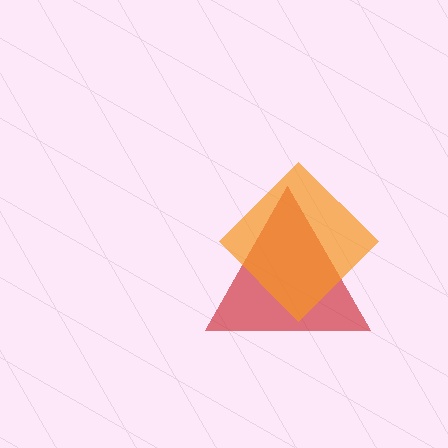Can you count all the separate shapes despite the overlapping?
Yes, there are 2 separate shapes.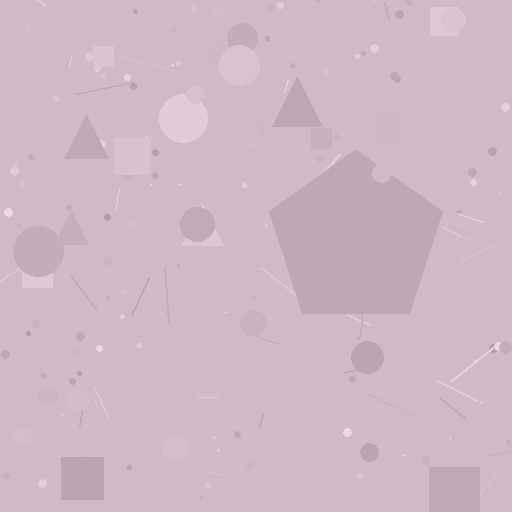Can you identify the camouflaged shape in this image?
The camouflaged shape is a pentagon.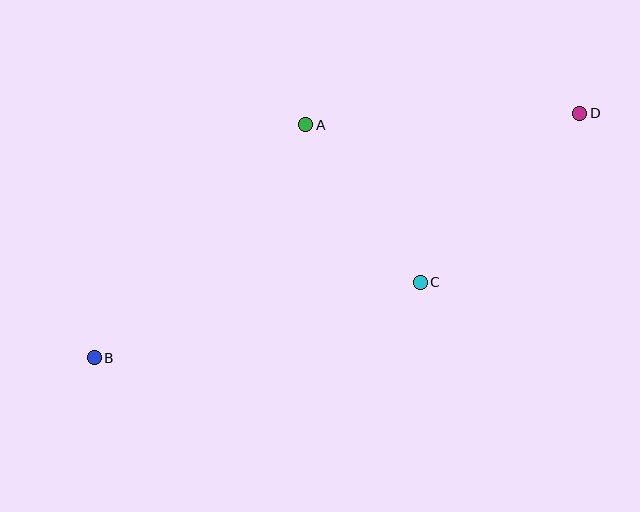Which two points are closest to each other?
Points A and C are closest to each other.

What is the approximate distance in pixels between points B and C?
The distance between B and C is approximately 334 pixels.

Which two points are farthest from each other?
Points B and D are farthest from each other.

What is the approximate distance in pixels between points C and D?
The distance between C and D is approximately 232 pixels.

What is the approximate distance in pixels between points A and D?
The distance between A and D is approximately 274 pixels.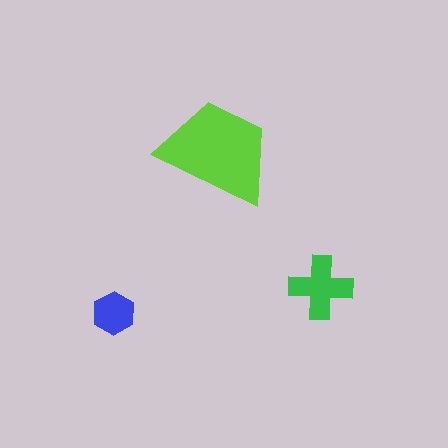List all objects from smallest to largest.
The blue hexagon, the green cross, the lime trapezoid.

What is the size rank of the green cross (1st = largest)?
2nd.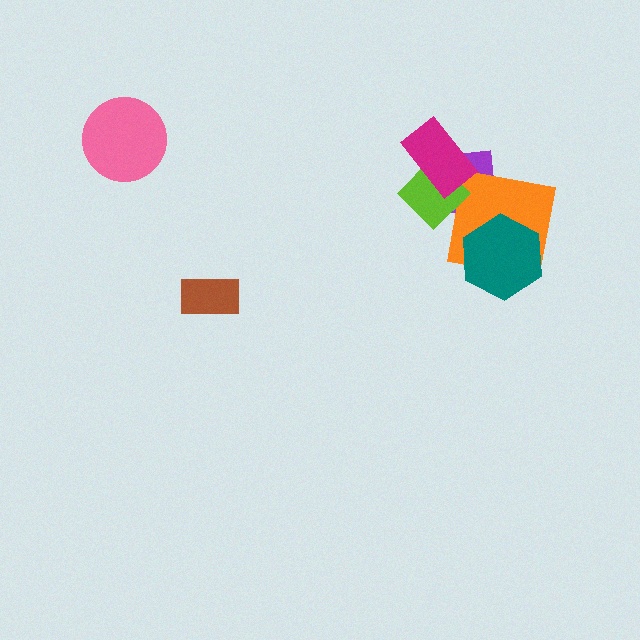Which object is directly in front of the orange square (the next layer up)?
The lime diamond is directly in front of the orange square.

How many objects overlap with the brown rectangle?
0 objects overlap with the brown rectangle.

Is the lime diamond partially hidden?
Yes, it is partially covered by another shape.